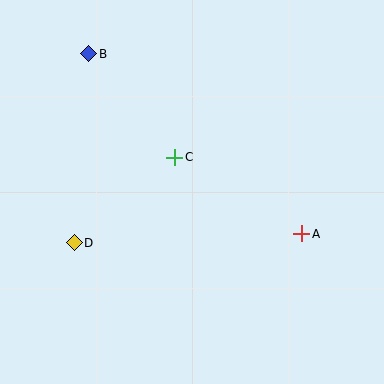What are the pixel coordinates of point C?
Point C is at (175, 157).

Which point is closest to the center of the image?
Point C at (175, 157) is closest to the center.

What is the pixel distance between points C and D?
The distance between C and D is 132 pixels.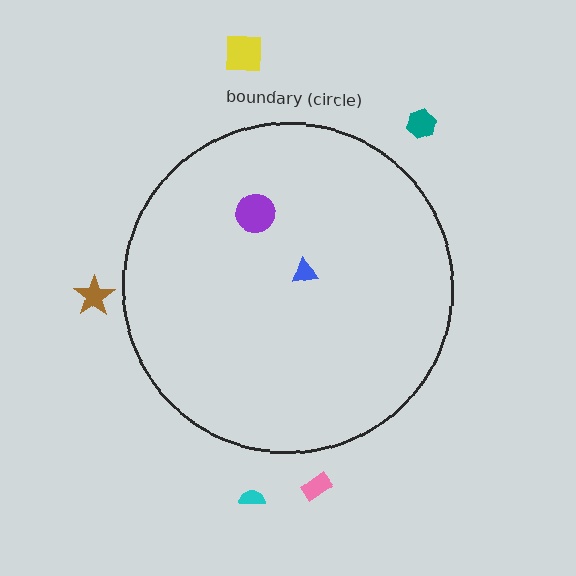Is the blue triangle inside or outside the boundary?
Inside.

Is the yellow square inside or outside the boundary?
Outside.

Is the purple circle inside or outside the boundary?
Inside.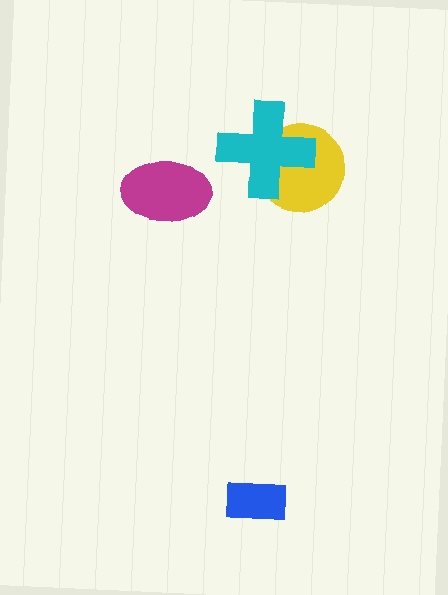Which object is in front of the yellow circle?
The cyan cross is in front of the yellow circle.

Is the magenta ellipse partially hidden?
No, no other shape covers it.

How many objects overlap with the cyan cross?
1 object overlaps with the cyan cross.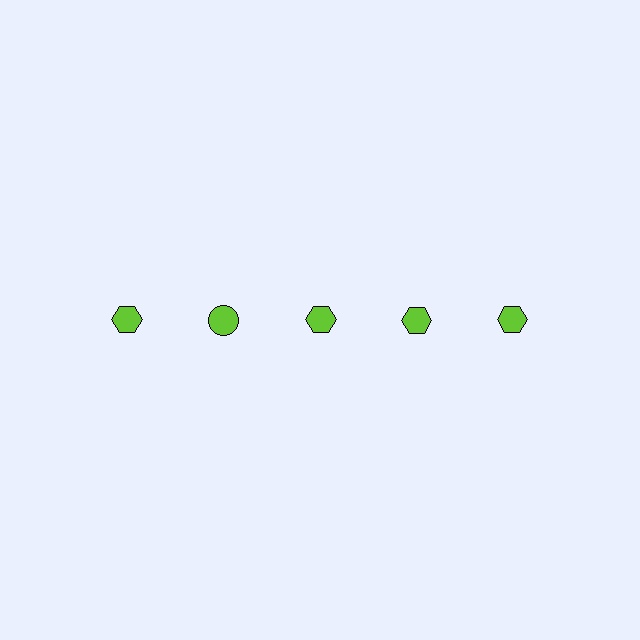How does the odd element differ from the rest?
It has a different shape: circle instead of hexagon.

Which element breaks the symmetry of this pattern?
The lime circle in the top row, second from left column breaks the symmetry. All other shapes are lime hexagons.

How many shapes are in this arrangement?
There are 5 shapes arranged in a grid pattern.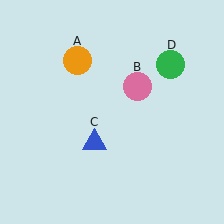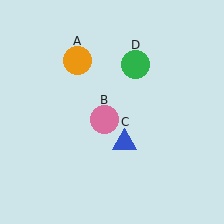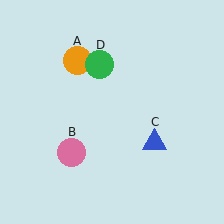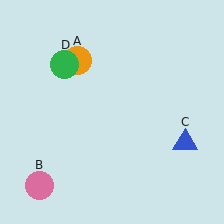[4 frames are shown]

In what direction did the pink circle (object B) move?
The pink circle (object B) moved down and to the left.